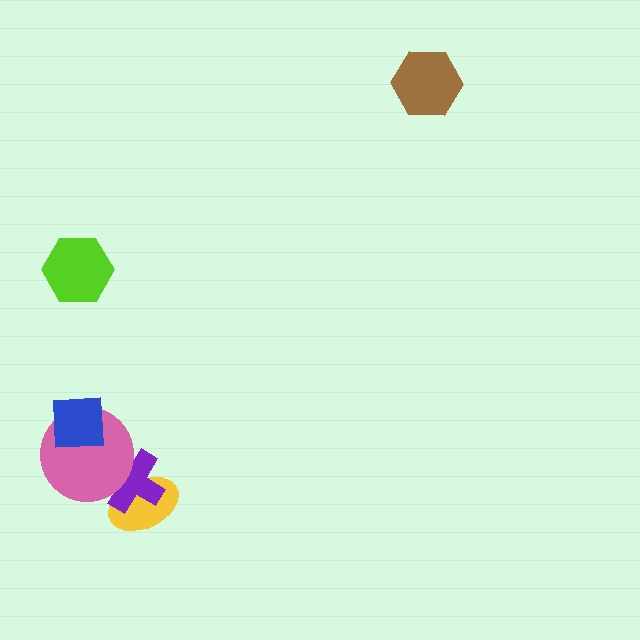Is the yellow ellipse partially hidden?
Yes, it is partially covered by another shape.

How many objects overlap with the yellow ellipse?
2 objects overlap with the yellow ellipse.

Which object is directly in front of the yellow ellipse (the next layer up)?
The purple cross is directly in front of the yellow ellipse.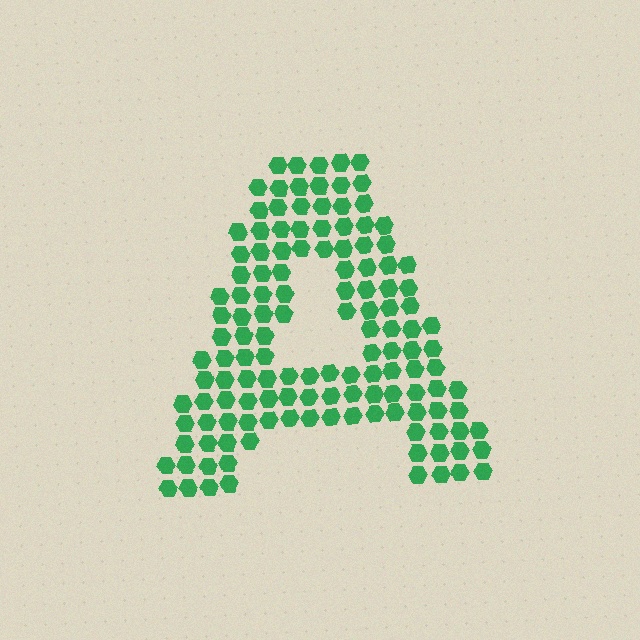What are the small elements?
The small elements are hexagons.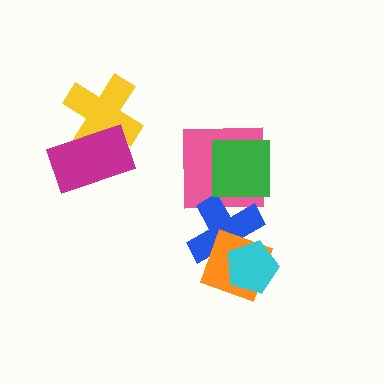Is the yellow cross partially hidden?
Yes, it is partially covered by another shape.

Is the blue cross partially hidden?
Yes, it is partially covered by another shape.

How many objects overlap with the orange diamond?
2 objects overlap with the orange diamond.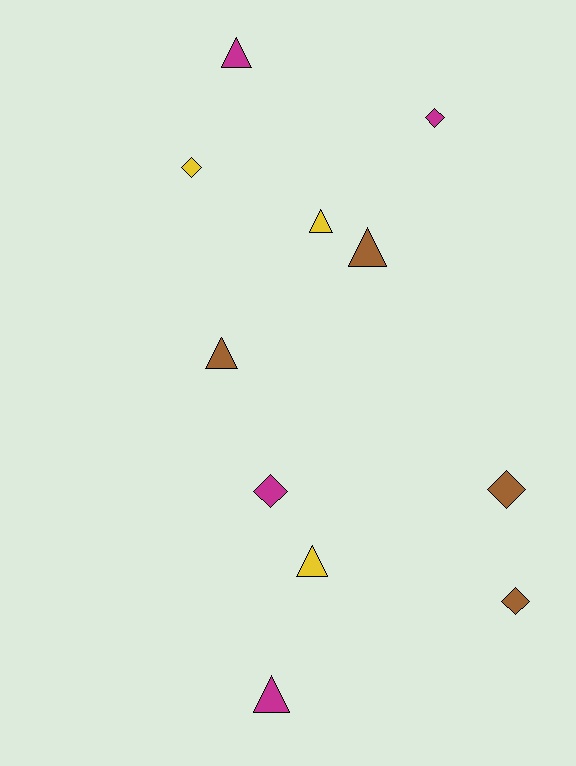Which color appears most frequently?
Brown, with 4 objects.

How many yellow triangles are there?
There are 2 yellow triangles.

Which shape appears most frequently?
Triangle, with 6 objects.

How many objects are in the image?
There are 11 objects.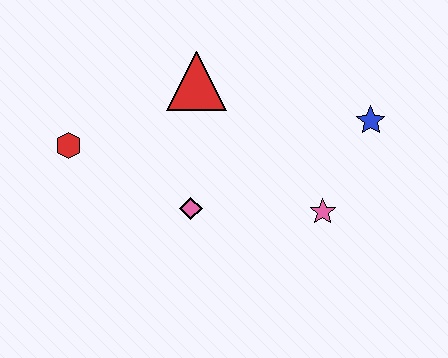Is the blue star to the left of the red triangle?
No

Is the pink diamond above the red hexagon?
No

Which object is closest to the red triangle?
The pink diamond is closest to the red triangle.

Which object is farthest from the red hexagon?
The blue star is farthest from the red hexagon.